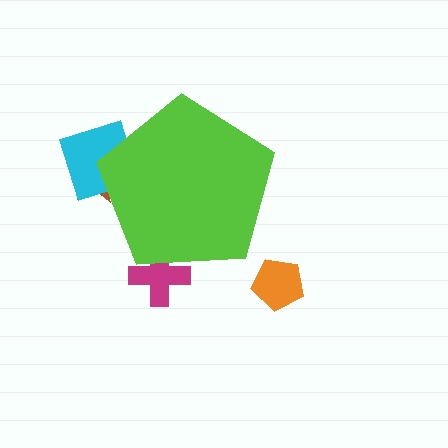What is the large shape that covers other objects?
A lime pentagon.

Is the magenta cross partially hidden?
Yes, the magenta cross is partially hidden behind the lime pentagon.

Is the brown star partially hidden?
Yes, the brown star is partially hidden behind the lime pentagon.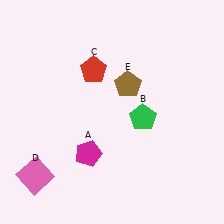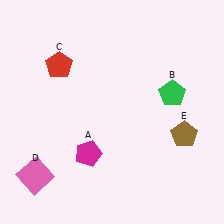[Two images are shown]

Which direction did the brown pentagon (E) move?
The brown pentagon (E) moved right.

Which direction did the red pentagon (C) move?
The red pentagon (C) moved left.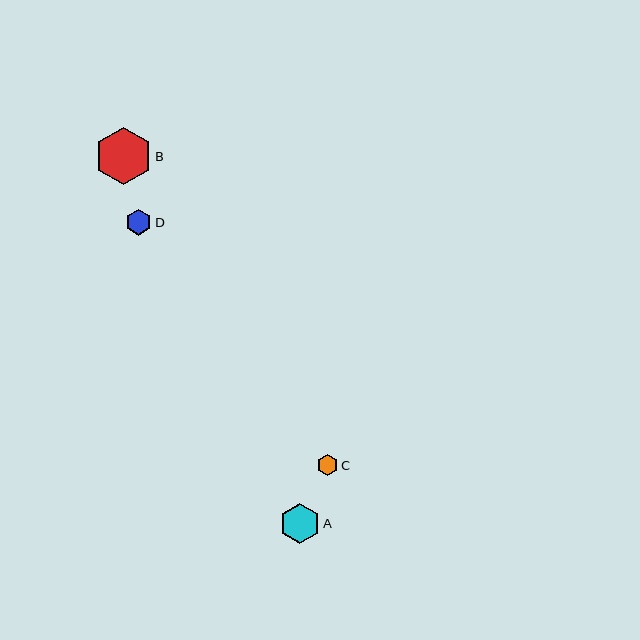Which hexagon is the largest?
Hexagon B is the largest with a size of approximately 57 pixels.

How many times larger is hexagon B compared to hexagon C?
Hexagon B is approximately 2.8 times the size of hexagon C.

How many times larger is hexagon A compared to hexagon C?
Hexagon A is approximately 1.9 times the size of hexagon C.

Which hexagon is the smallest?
Hexagon C is the smallest with a size of approximately 21 pixels.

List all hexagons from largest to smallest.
From largest to smallest: B, A, D, C.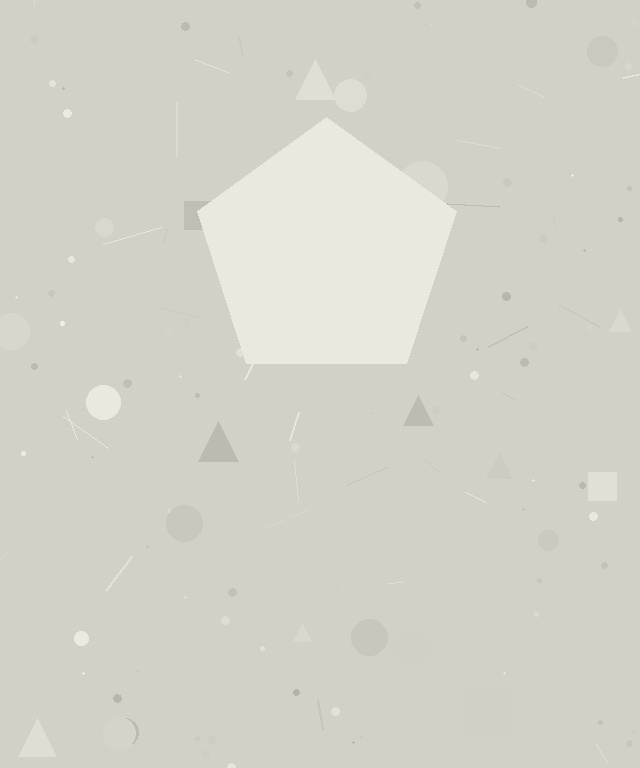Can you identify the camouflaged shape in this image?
The camouflaged shape is a pentagon.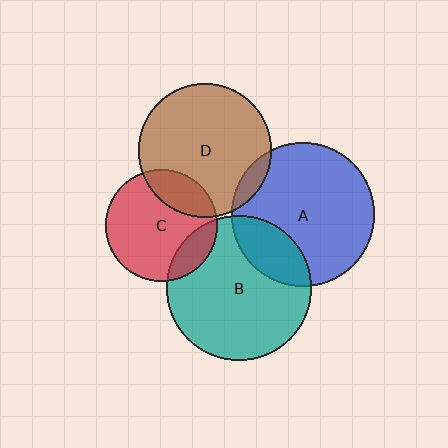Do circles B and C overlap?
Yes.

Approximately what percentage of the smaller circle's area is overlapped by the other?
Approximately 15%.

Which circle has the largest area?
Circle B (teal).